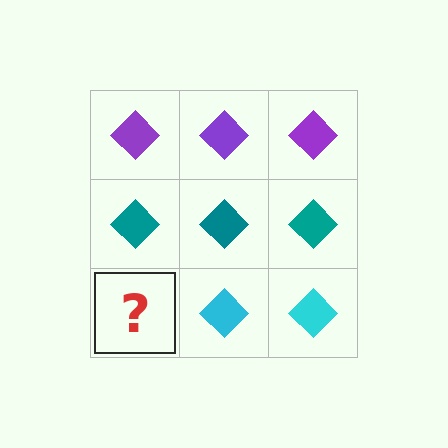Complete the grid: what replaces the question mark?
The question mark should be replaced with a cyan diamond.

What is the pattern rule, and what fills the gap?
The rule is that each row has a consistent color. The gap should be filled with a cyan diamond.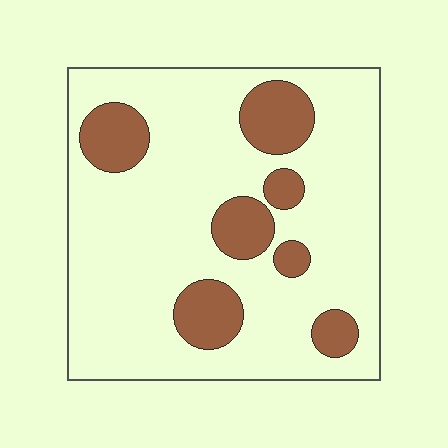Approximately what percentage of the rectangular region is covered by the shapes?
Approximately 20%.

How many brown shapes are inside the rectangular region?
7.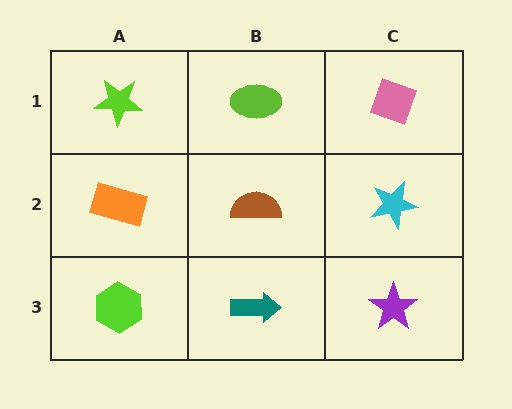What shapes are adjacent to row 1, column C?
A cyan star (row 2, column C), a lime ellipse (row 1, column B).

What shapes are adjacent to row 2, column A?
A lime star (row 1, column A), a lime hexagon (row 3, column A), a brown semicircle (row 2, column B).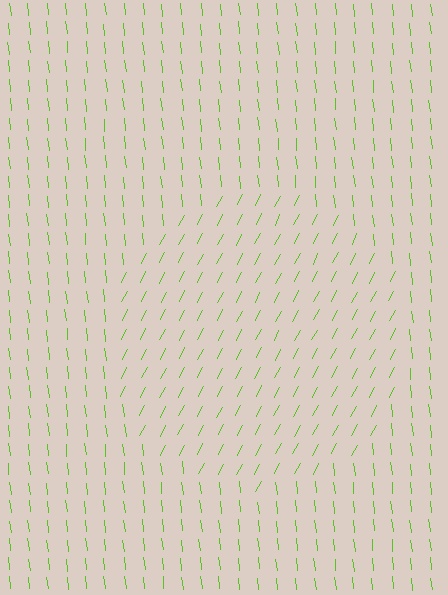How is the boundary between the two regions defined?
The boundary is defined purely by a change in line orientation (approximately 34 degrees difference). All lines are the same color and thickness.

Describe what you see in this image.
The image is filled with small lime line segments. A circle region in the image has lines oriented differently from the surrounding lines, creating a visible texture boundary.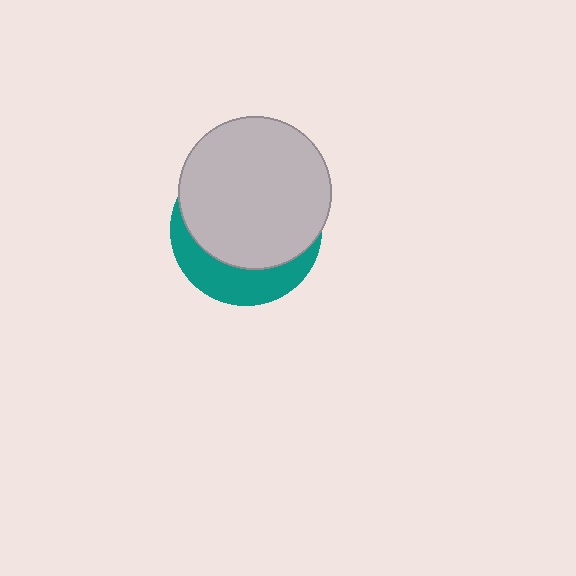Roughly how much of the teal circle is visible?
A small part of it is visible (roughly 31%).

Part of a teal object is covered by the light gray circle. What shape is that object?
It is a circle.